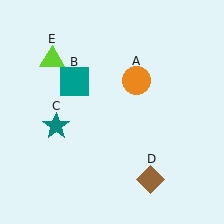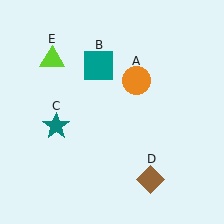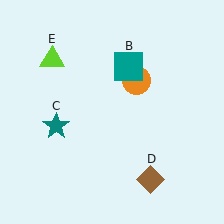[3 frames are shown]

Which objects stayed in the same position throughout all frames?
Orange circle (object A) and teal star (object C) and brown diamond (object D) and lime triangle (object E) remained stationary.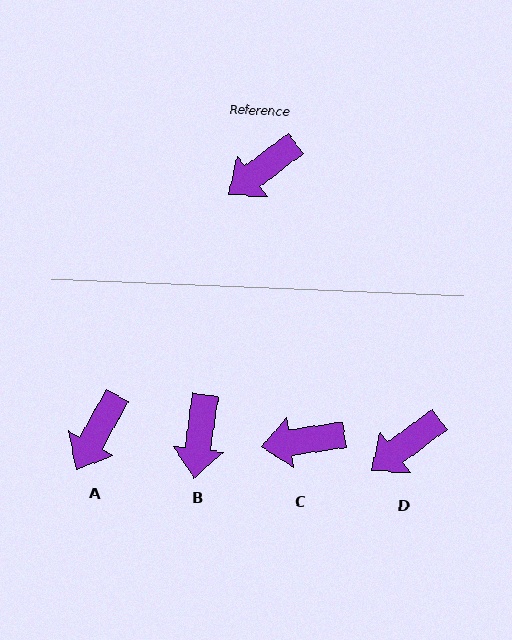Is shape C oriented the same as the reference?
No, it is off by about 29 degrees.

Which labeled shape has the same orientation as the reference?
D.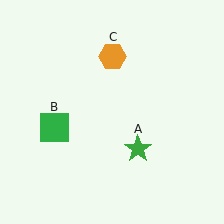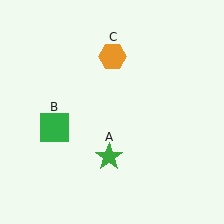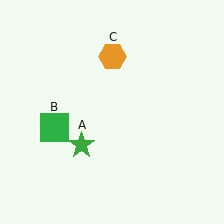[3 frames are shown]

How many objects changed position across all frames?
1 object changed position: green star (object A).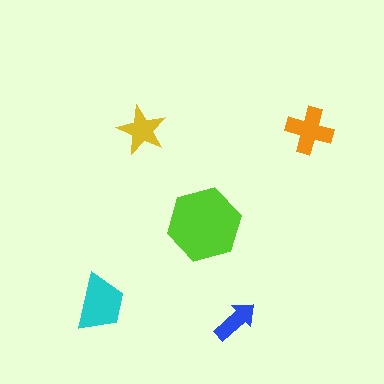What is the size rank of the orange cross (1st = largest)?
3rd.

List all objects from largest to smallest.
The lime hexagon, the cyan trapezoid, the orange cross, the yellow star, the blue arrow.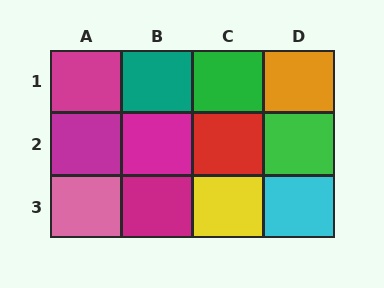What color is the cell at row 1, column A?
Magenta.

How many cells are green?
2 cells are green.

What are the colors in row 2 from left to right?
Magenta, magenta, red, green.